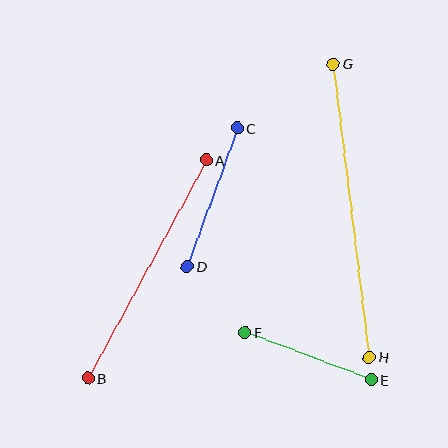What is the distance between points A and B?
The distance is approximately 248 pixels.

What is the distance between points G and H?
The distance is approximately 295 pixels.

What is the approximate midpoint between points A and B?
The midpoint is at approximately (147, 269) pixels.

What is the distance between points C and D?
The distance is approximately 147 pixels.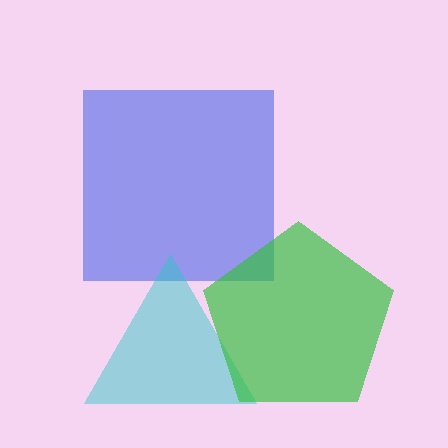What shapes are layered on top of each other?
The layered shapes are: a blue square, a cyan triangle, a green pentagon.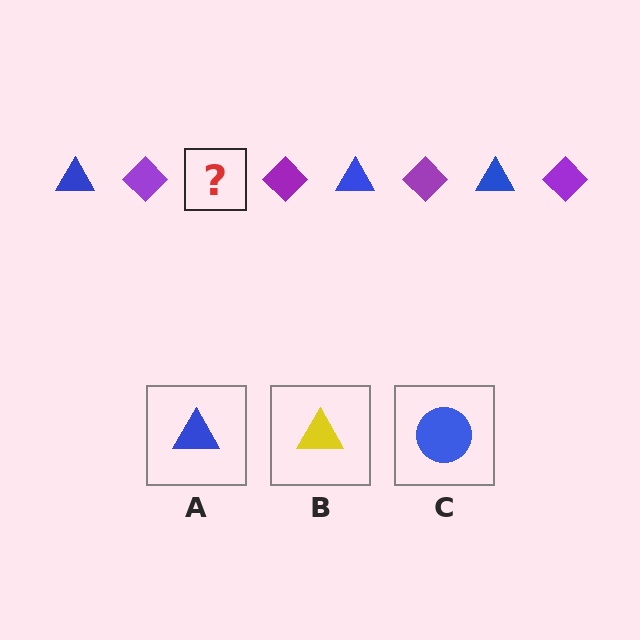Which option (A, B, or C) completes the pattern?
A.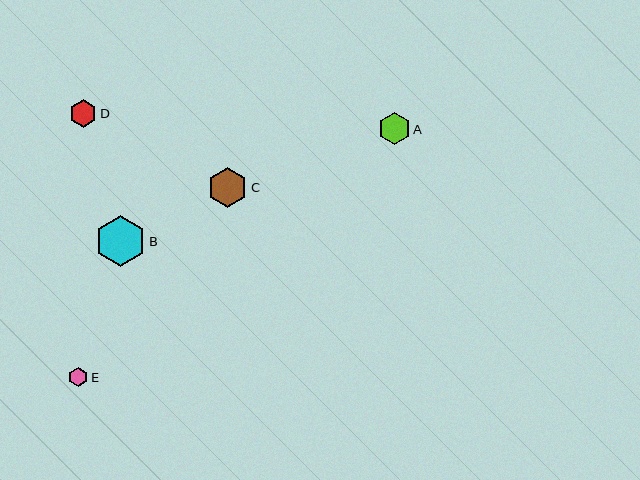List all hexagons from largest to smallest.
From largest to smallest: B, C, A, D, E.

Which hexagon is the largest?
Hexagon B is the largest with a size of approximately 51 pixels.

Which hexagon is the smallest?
Hexagon E is the smallest with a size of approximately 19 pixels.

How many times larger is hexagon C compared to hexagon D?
Hexagon C is approximately 1.5 times the size of hexagon D.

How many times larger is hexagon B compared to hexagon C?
Hexagon B is approximately 1.3 times the size of hexagon C.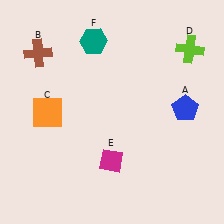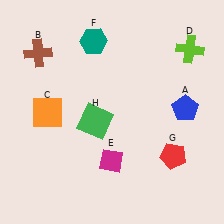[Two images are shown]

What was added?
A red pentagon (G), a green square (H) were added in Image 2.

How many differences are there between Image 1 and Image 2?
There are 2 differences between the two images.